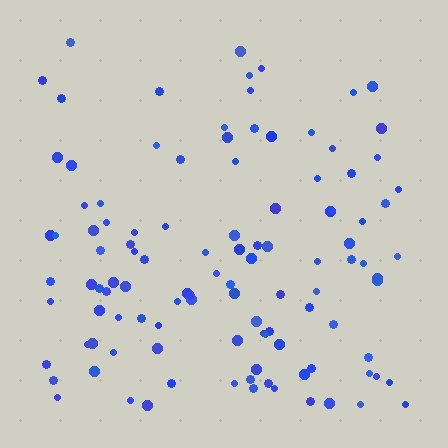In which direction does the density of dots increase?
From top to bottom, with the bottom side densest.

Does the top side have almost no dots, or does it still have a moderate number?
Still a moderate number, just noticeably fewer than the bottom.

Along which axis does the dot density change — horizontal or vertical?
Vertical.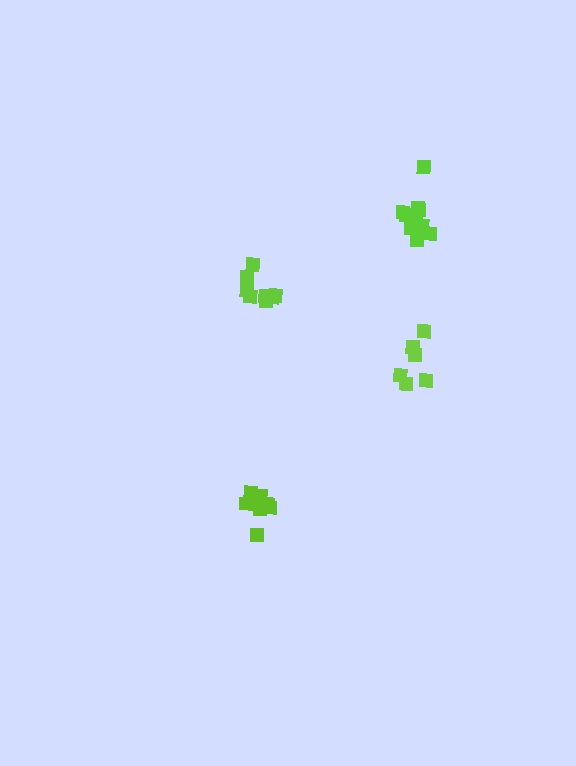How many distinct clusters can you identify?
There are 4 distinct clusters.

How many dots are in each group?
Group 1: 8 dots, Group 2: 11 dots, Group 3: 6 dots, Group 4: 8 dots (33 total).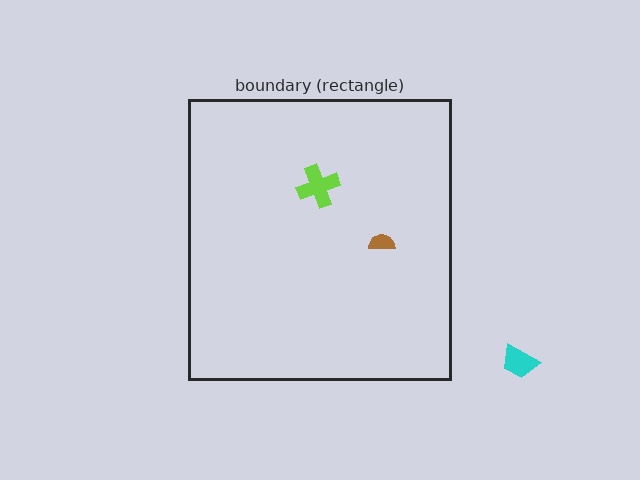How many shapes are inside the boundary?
2 inside, 1 outside.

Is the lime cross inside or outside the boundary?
Inside.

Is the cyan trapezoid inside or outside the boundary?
Outside.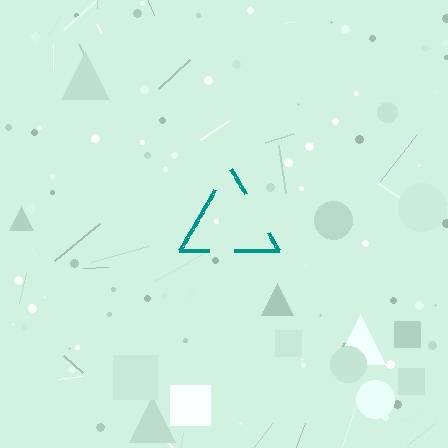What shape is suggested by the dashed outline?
The dashed outline suggests a triangle.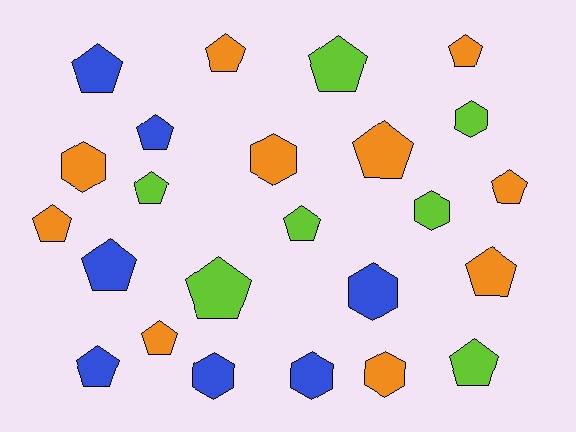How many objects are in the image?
There are 24 objects.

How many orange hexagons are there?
There are 3 orange hexagons.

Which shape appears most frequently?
Pentagon, with 16 objects.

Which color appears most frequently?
Orange, with 10 objects.